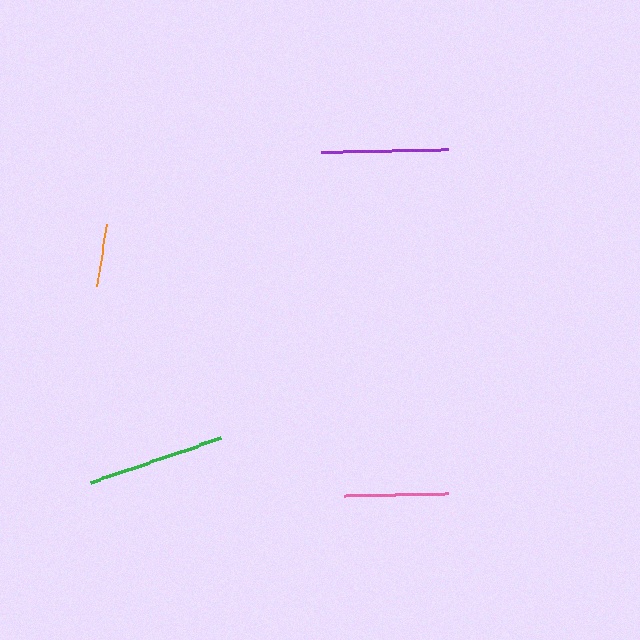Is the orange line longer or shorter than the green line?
The green line is longer than the orange line.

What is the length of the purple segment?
The purple segment is approximately 127 pixels long.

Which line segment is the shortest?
The orange line is the shortest at approximately 61 pixels.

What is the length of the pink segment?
The pink segment is approximately 105 pixels long.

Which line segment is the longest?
The green line is the longest at approximately 137 pixels.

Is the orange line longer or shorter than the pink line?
The pink line is longer than the orange line.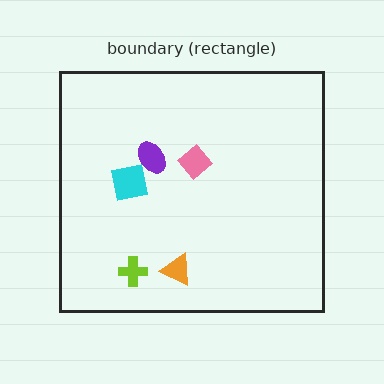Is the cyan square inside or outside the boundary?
Inside.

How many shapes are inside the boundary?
5 inside, 0 outside.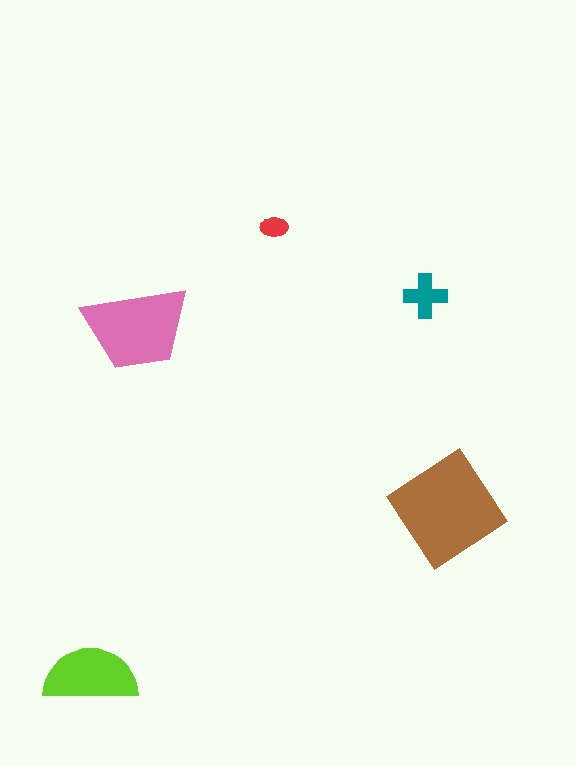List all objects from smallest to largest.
The red ellipse, the teal cross, the lime semicircle, the pink trapezoid, the brown diamond.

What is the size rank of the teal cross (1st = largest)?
4th.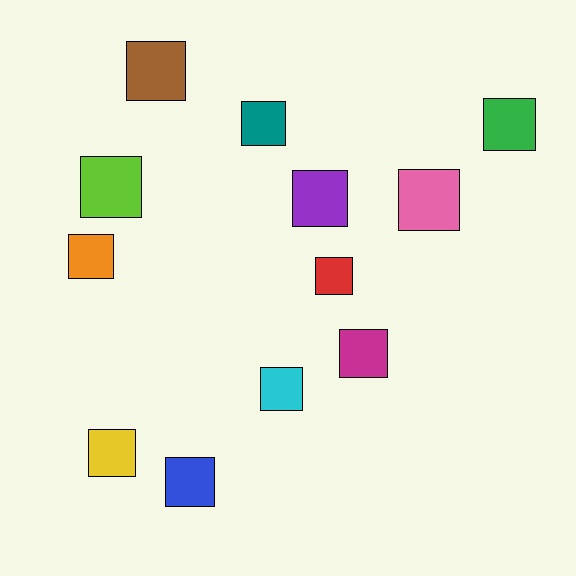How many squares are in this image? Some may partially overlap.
There are 12 squares.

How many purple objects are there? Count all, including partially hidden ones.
There is 1 purple object.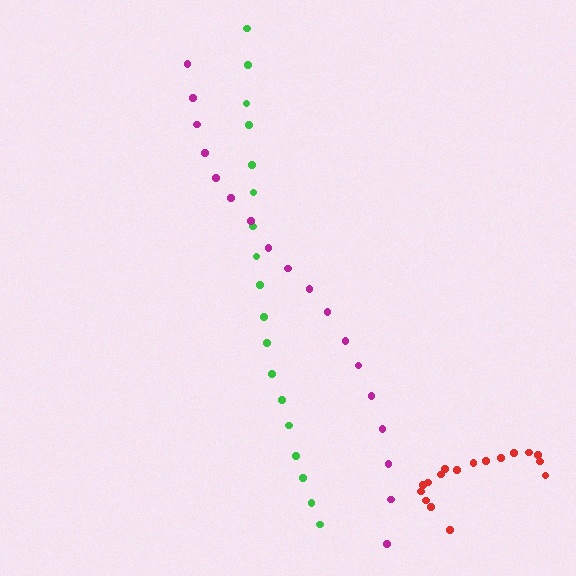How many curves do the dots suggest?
There are 3 distinct paths.